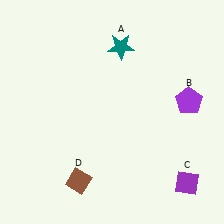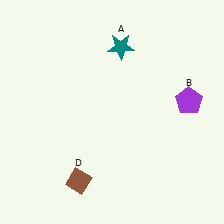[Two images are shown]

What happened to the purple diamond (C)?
The purple diamond (C) was removed in Image 2. It was in the bottom-right area of Image 1.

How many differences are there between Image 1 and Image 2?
There is 1 difference between the two images.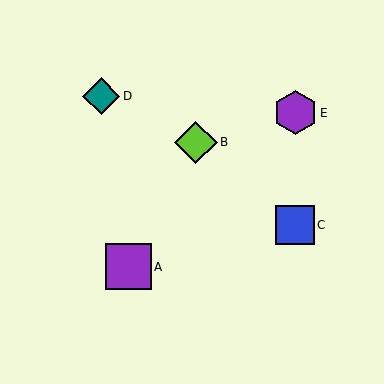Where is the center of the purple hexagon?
The center of the purple hexagon is at (296, 113).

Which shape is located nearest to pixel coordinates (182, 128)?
The lime diamond (labeled B) at (196, 142) is nearest to that location.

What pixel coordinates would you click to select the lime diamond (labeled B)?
Click at (196, 142) to select the lime diamond B.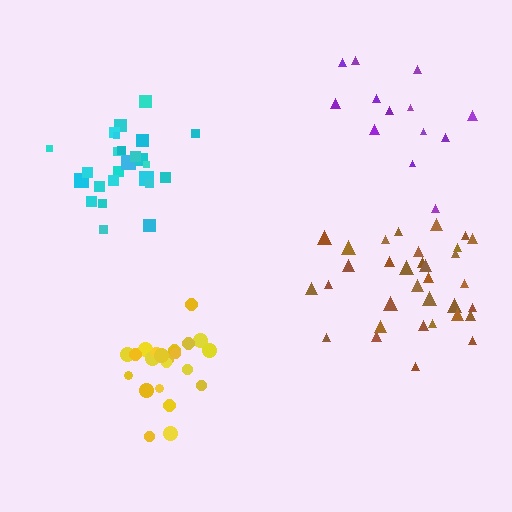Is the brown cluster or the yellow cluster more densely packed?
Yellow.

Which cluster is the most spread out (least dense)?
Purple.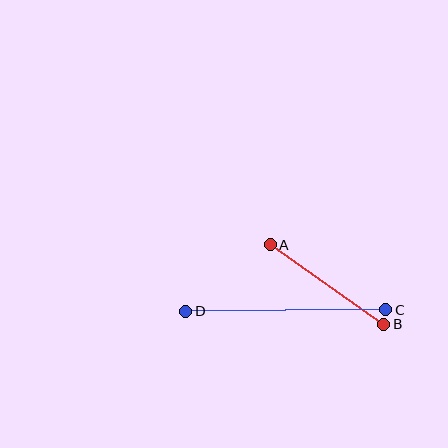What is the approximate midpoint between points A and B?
The midpoint is at approximately (327, 284) pixels.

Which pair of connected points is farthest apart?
Points C and D are farthest apart.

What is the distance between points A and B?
The distance is approximately 139 pixels.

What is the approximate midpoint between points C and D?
The midpoint is at approximately (286, 310) pixels.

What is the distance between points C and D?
The distance is approximately 200 pixels.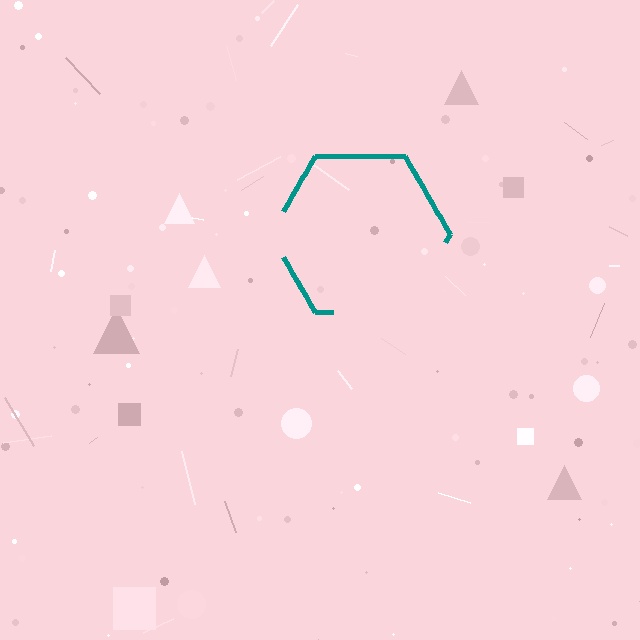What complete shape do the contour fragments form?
The contour fragments form a hexagon.